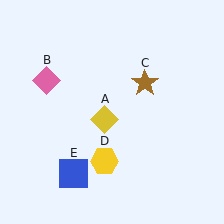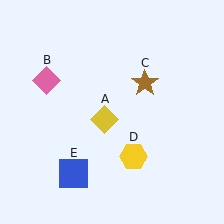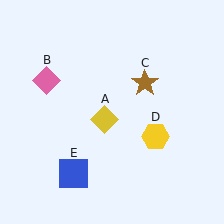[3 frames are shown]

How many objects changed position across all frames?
1 object changed position: yellow hexagon (object D).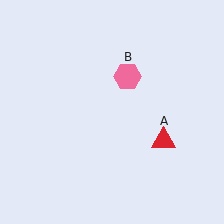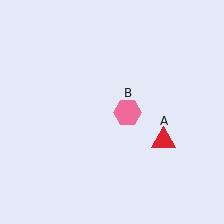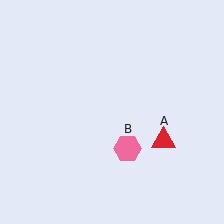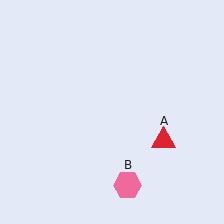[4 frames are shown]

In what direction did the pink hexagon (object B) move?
The pink hexagon (object B) moved down.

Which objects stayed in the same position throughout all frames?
Red triangle (object A) remained stationary.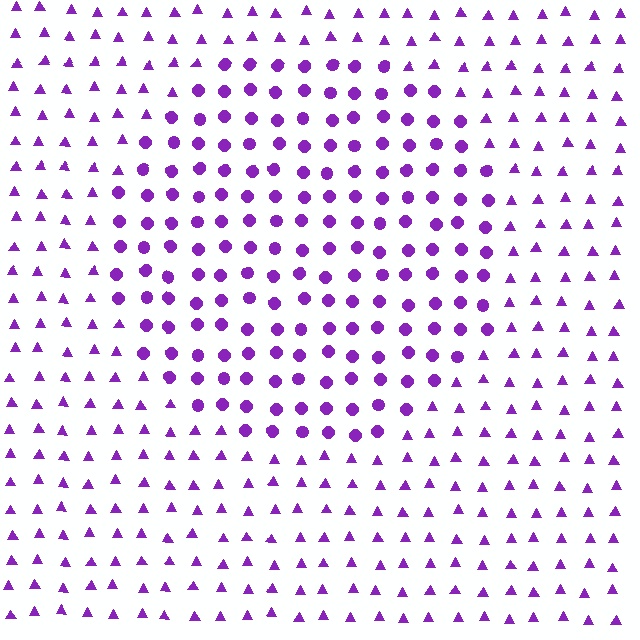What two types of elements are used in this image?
The image uses circles inside the circle region and triangles outside it.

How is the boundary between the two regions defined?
The boundary is defined by a change in element shape: circles inside vs. triangles outside. All elements share the same color and spacing.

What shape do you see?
I see a circle.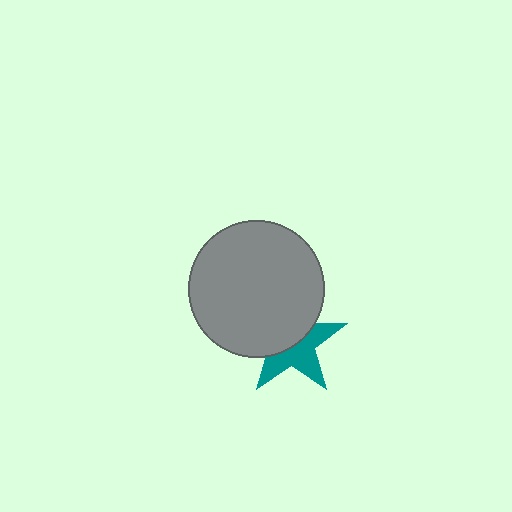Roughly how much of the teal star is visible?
About half of it is visible (roughly 50%).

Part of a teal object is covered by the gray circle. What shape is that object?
It is a star.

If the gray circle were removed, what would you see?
You would see the complete teal star.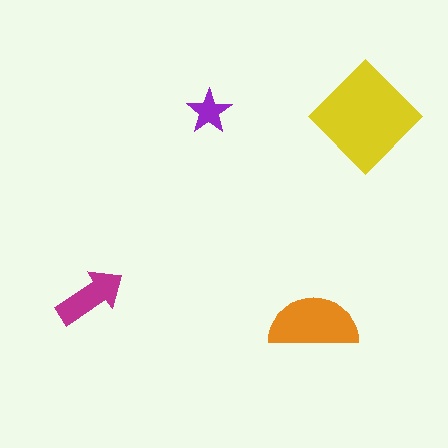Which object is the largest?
The yellow diamond.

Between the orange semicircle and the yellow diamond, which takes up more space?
The yellow diamond.